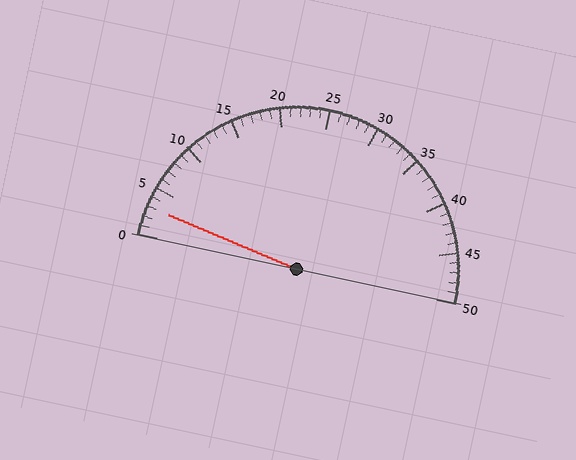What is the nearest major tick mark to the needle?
The nearest major tick mark is 5.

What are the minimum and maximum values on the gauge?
The gauge ranges from 0 to 50.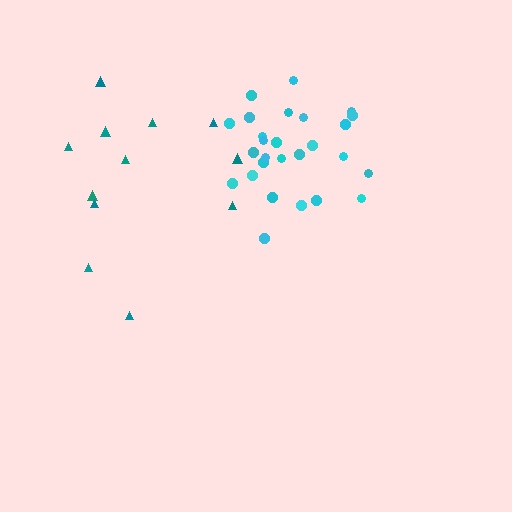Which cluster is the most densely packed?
Cyan.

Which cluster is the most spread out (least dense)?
Teal.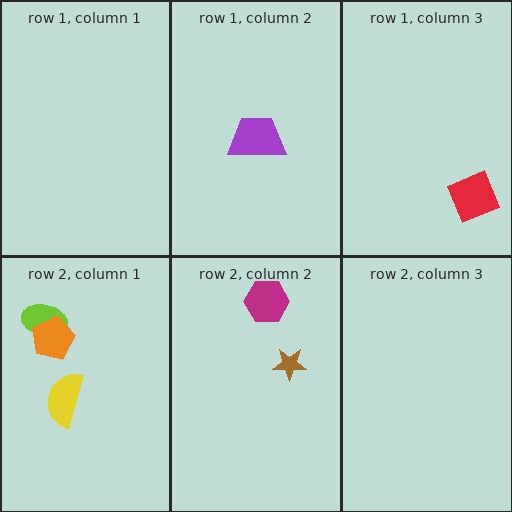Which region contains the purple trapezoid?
The row 1, column 2 region.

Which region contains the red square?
The row 1, column 3 region.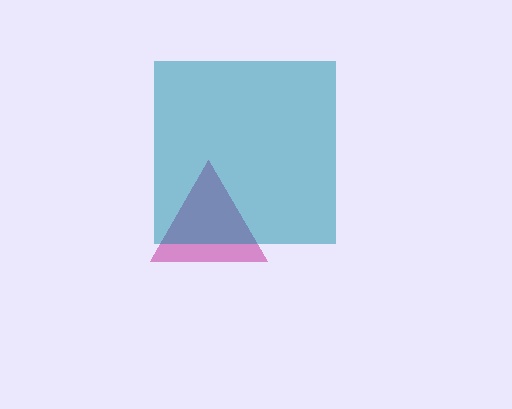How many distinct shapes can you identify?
There are 2 distinct shapes: a magenta triangle, a teal square.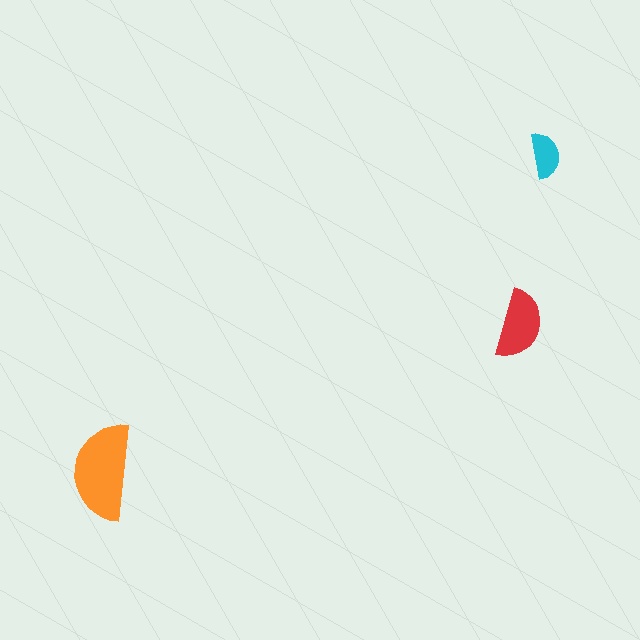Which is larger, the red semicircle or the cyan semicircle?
The red one.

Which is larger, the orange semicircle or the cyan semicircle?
The orange one.